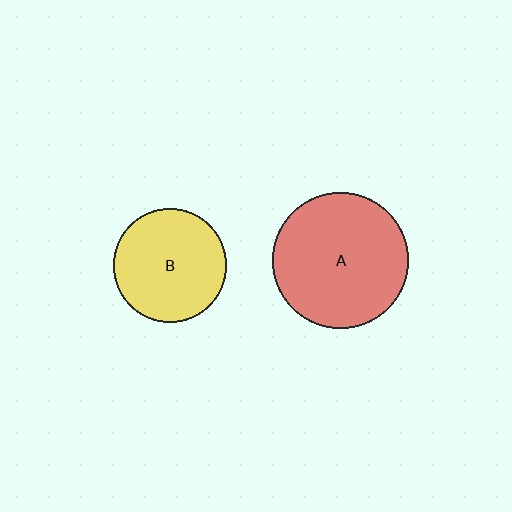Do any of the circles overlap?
No, none of the circles overlap.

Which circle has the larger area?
Circle A (red).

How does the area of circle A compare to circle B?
Approximately 1.4 times.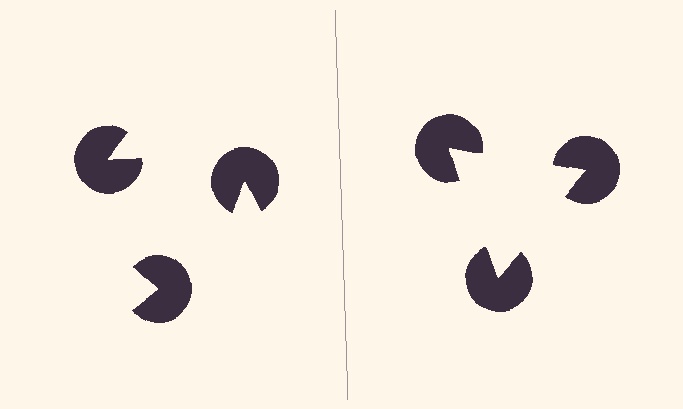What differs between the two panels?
The pac-man discs are positioned identically on both sides; only the wedge orientations differ. On the right they align to a triangle; on the left they are misaligned.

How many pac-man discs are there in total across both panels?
6 — 3 on each side.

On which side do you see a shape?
An illusory triangle appears on the right side. On the left side the wedge cuts are rotated, so no coherent shape forms.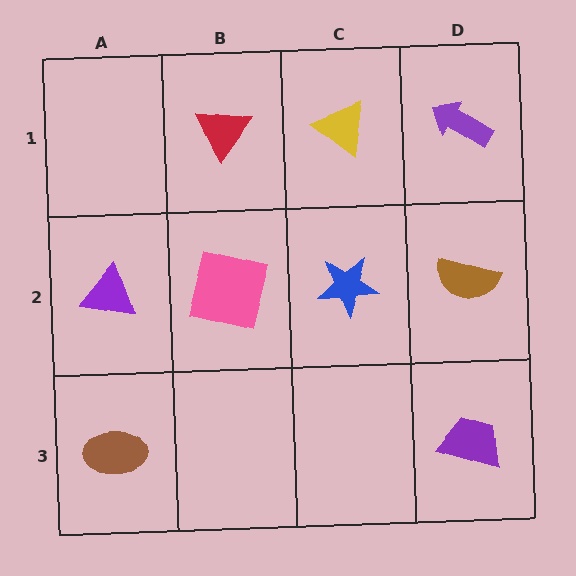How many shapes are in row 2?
4 shapes.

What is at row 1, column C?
A yellow triangle.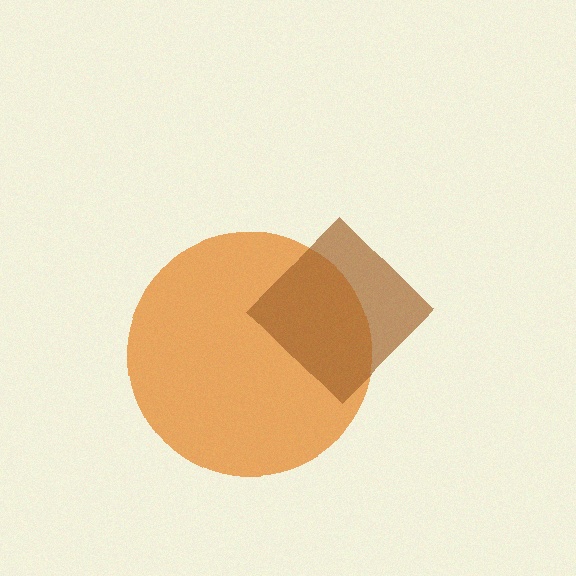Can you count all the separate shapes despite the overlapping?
Yes, there are 2 separate shapes.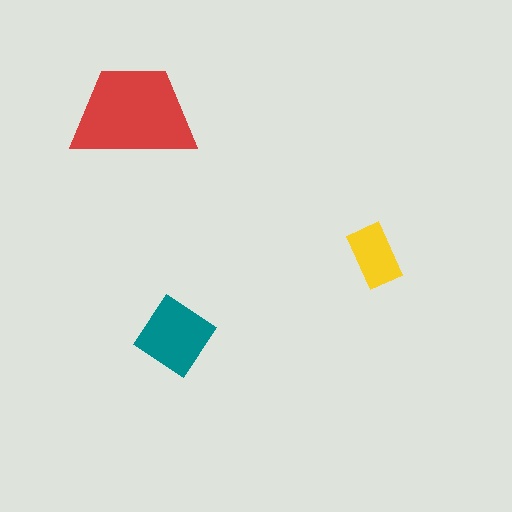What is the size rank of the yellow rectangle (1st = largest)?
3rd.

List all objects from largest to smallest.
The red trapezoid, the teal diamond, the yellow rectangle.